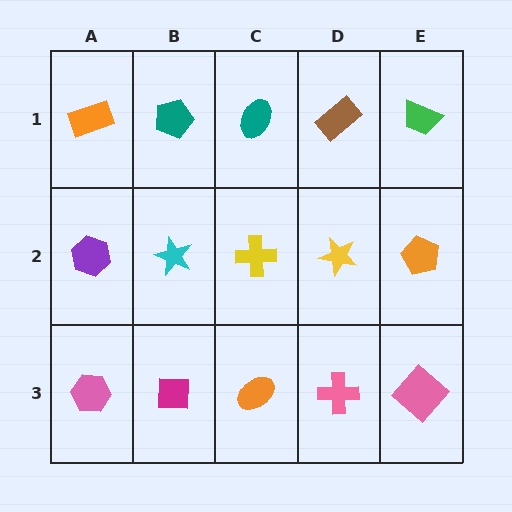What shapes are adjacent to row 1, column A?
A purple hexagon (row 2, column A), a teal pentagon (row 1, column B).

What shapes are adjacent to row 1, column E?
An orange pentagon (row 2, column E), a brown rectangle (row 1, column D).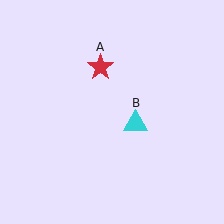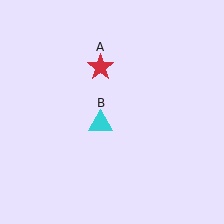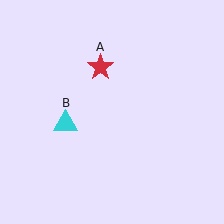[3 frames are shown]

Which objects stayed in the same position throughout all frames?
Red star (object A) remained stationary.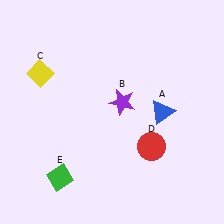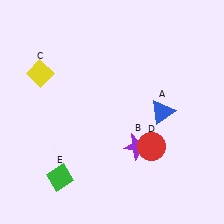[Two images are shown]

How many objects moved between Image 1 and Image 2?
1 object moved between the two images.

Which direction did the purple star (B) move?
The purple star (B) moved down.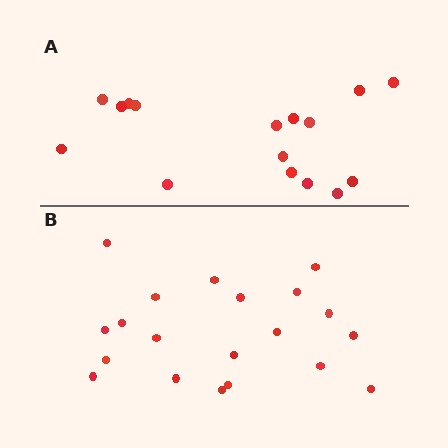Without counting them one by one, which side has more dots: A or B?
Region B (the bottom region) has more dots.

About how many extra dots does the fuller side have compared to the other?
Region B has about 4 more dots than region A.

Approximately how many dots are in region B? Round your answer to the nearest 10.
About 20 dots.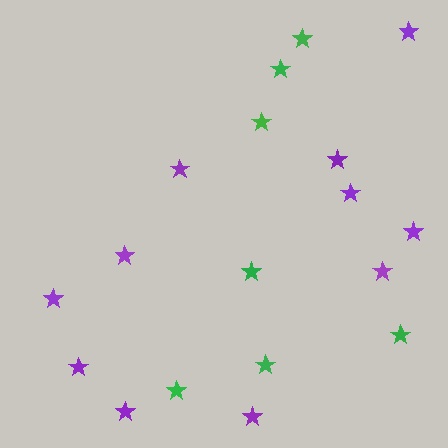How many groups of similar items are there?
There are 2 groups: one group of green stars (7) and one group of purple stars (11).